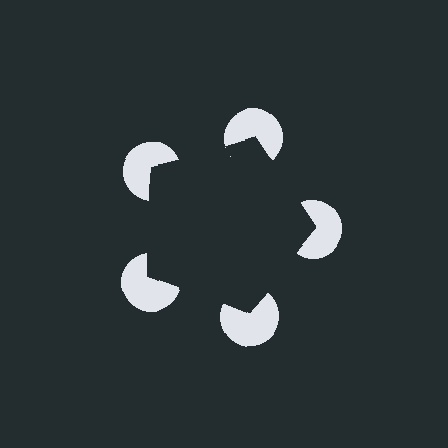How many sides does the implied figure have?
5 sides.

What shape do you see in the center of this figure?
An illusory pentagon — its edges are inferred from the aligned wedge cuts in the pac-man discs, not physically drawn.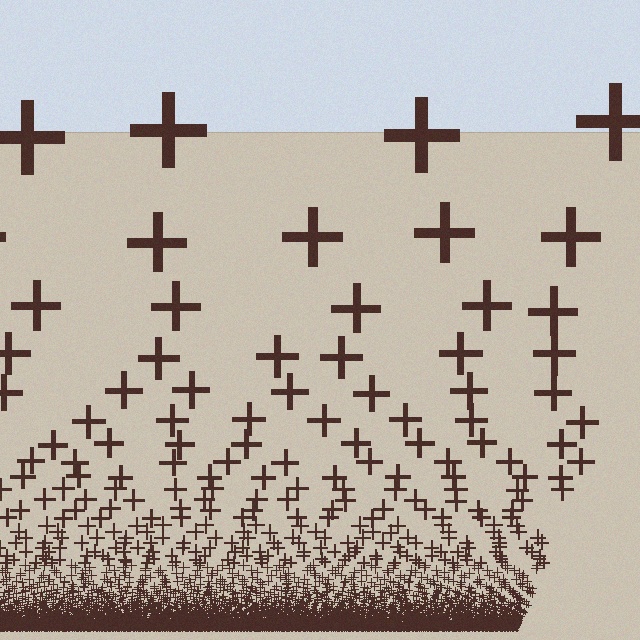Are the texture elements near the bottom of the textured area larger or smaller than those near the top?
Smaller. The gradient is inverted — elements near the bottom are smaller and denser.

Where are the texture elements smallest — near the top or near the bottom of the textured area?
Near the bottom.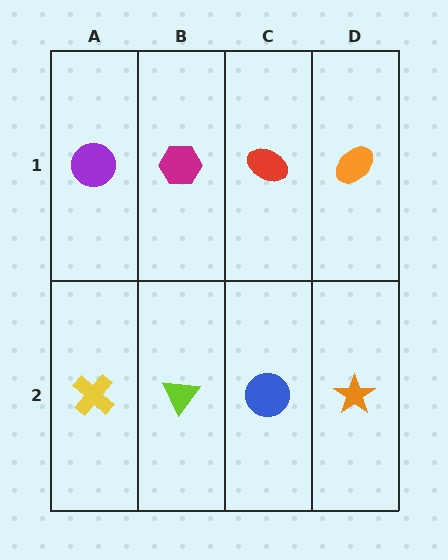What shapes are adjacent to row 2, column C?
A red ellipse (row 1, column C), a lime triangle (row 2, column B), an orange star (row 2, column D).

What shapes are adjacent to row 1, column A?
A yellow cross (row 2, column A), a magenta hexagon (row 1, column B).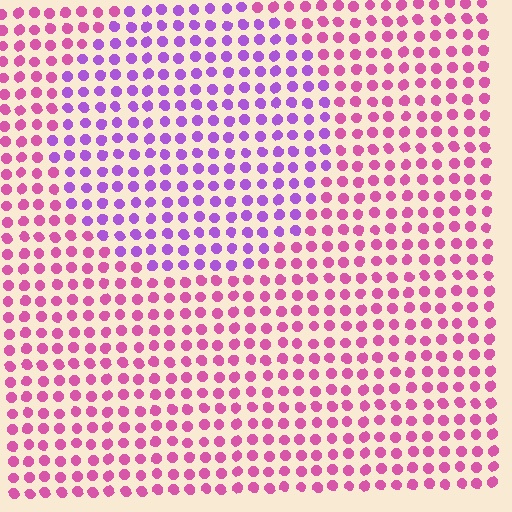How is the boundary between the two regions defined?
The boundary is defined purely by a slight shift in hue (about 43 degrees). Spacing, size, and orientation are identical on both sides.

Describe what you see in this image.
The image is filled with small pink elements in a uniform arrangement. A circle-shaped region is visible where the elements are tinted to a slightly different hue, forming a subtle color boundary.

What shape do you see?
I see a circle.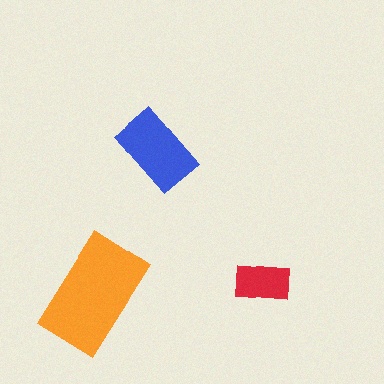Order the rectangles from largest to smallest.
the orange one, the blue one, the red one.